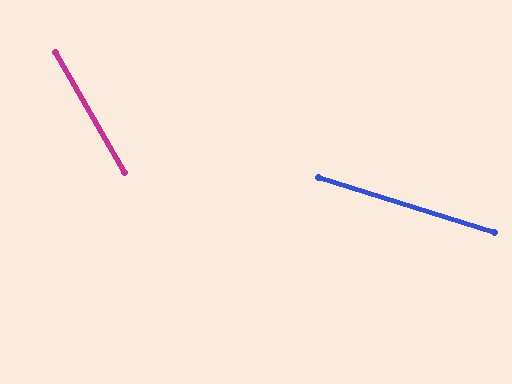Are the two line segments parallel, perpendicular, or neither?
Neither parallel nor perpendicular — they differ by about 43°.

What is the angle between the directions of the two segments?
Approximately 43 degrees.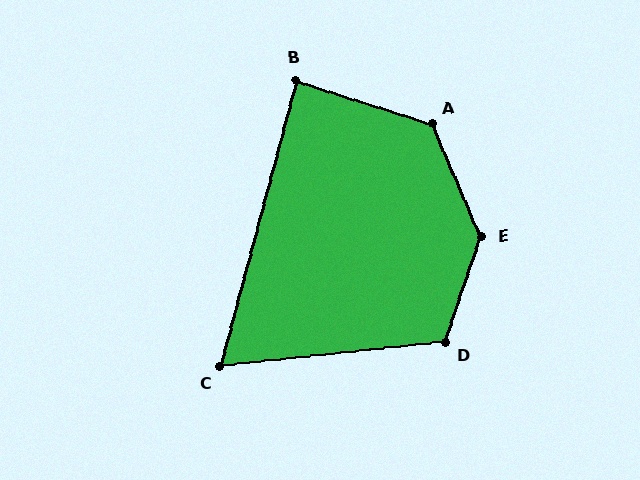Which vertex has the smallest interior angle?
C, at approximately 69 degrees.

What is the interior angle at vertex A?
Approximately 131 degrees (obtuse).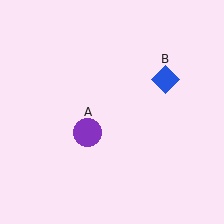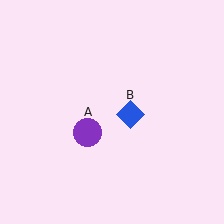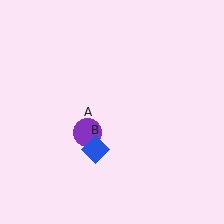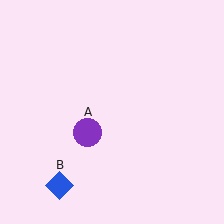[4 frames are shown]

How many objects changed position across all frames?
1 object changed position: blue diamond (object B).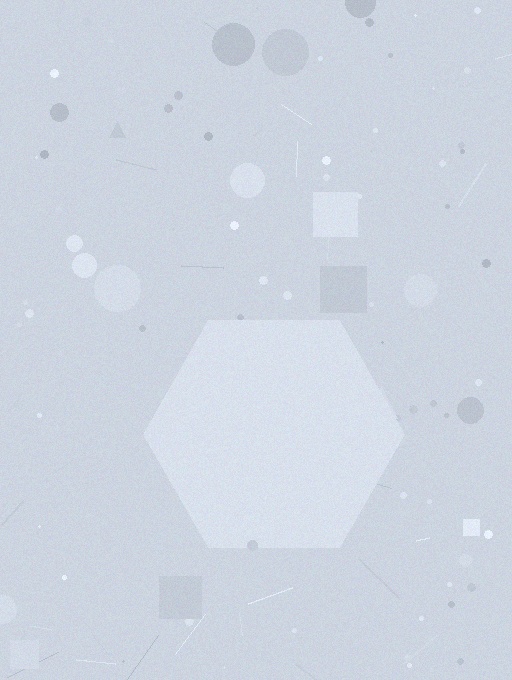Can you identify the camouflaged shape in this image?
The camouflaged shape is a hexagon.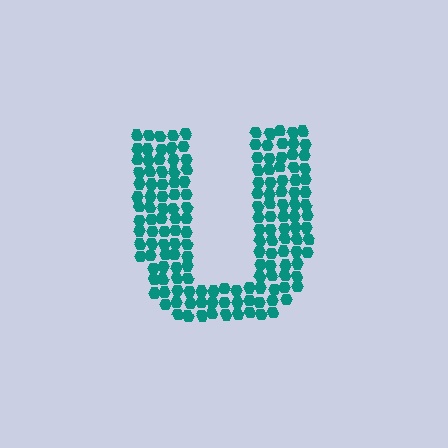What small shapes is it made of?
It is made of small hexagons.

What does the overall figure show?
The overall figure shows the letter U.